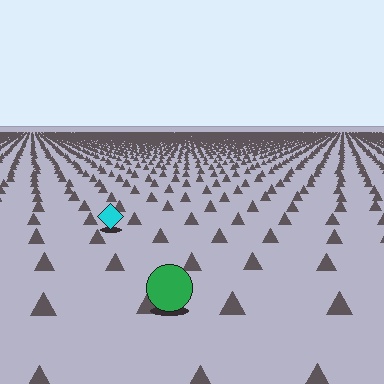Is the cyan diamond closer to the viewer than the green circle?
No. The green circle is closer — you can tell from the texture gradient: the ground texture is coarser near it.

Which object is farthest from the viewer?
The cyan diamond is farthest from the viewer. It appears smaller and the ground texture around it is denser.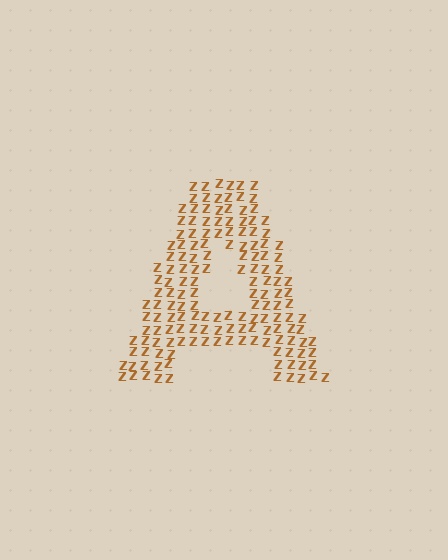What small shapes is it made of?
It is made of small letter Z's.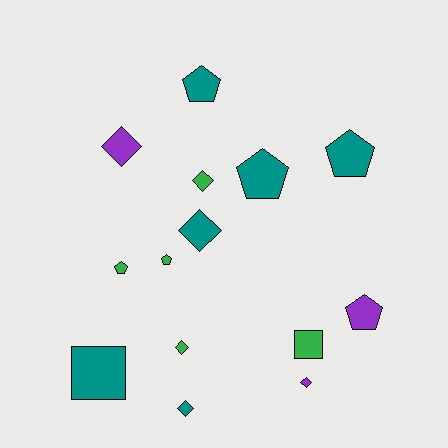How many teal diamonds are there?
There are 2 teal diamonds.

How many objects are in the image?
There are 14 objects.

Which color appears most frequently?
Teal, with 6 objects.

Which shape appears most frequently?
Diamond, with 6 objects.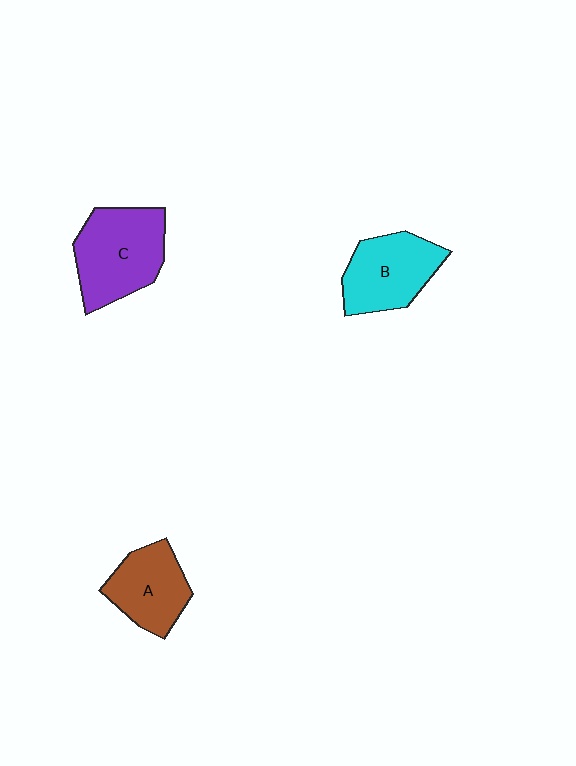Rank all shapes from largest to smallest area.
From largest to smallest: C (purple), B (cyan), A (brown).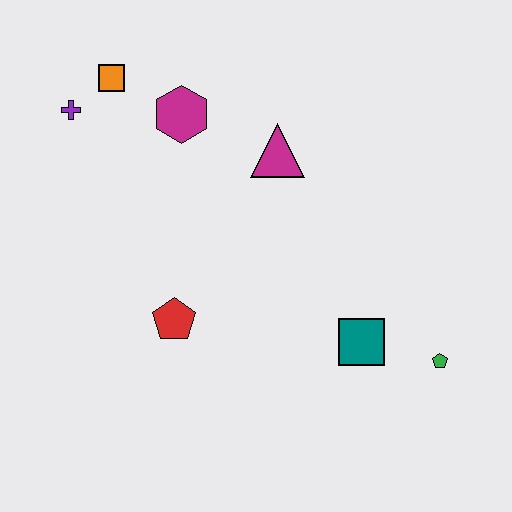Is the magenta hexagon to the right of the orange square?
Yes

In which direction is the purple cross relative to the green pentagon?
The purple cross is to the left of the green pentagon.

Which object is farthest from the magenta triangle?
The green pentagon is farthest from the magenta triangle.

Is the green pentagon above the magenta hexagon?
No